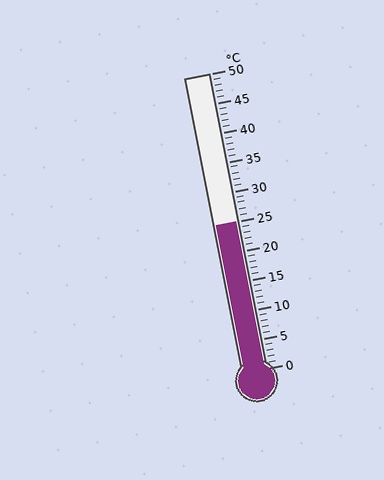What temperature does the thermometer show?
The thermometer shows approximately 25°C.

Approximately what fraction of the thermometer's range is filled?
The thermometer is filled to approximately 50% of its range.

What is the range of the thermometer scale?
The thermometer scale ranges from 0°C to 50°C.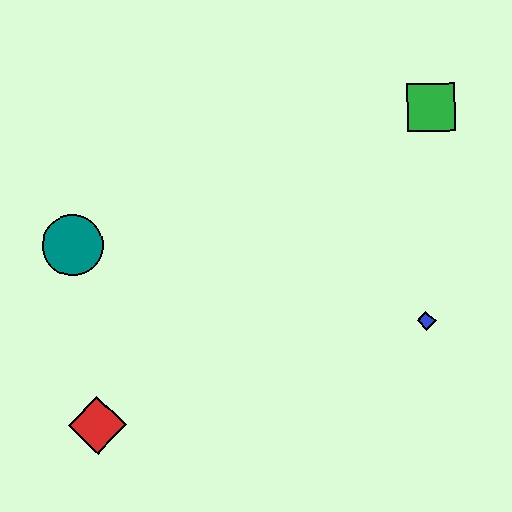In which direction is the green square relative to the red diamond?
The green square is to the right of the red diamond.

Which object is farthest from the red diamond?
The green square is farthest from the red diamond.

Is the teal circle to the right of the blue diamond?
No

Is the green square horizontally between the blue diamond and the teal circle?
No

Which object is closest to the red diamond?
The teal circle is closest to the red diamond.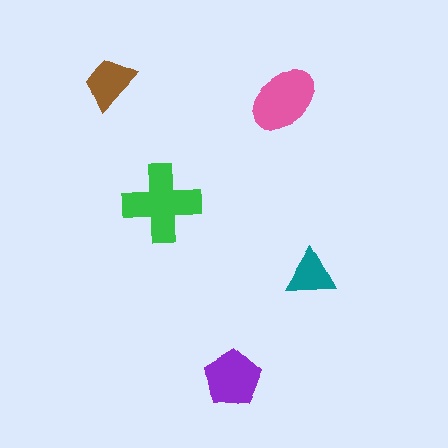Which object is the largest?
The green cross.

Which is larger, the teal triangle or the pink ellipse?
The pink ellipse.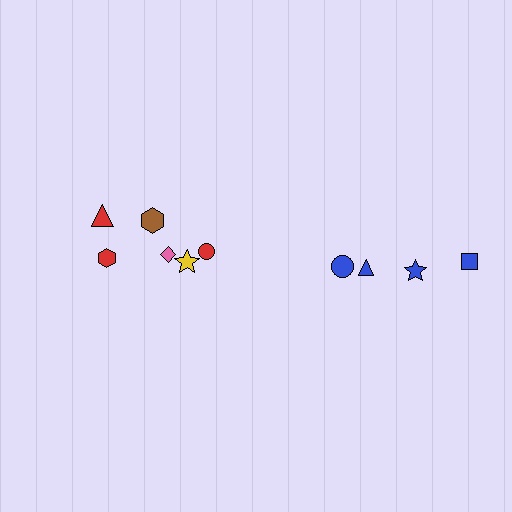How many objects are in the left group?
There are 6 objects.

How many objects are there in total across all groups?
There are 10 objects.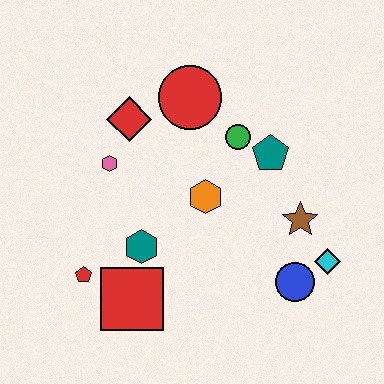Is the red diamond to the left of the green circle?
Yes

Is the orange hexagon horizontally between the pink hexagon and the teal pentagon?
Yes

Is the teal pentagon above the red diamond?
No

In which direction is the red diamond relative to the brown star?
The red diamond is to the left of the brown star.